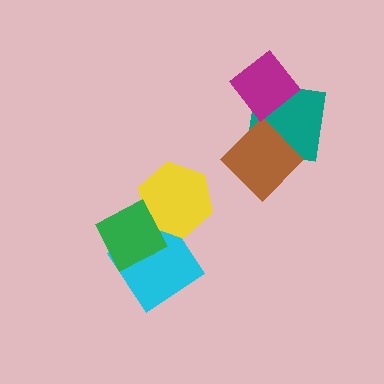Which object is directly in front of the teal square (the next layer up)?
The brown diamond is directly in front of the teal square.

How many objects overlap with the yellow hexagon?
2 objects overlap with the yellow hexagon.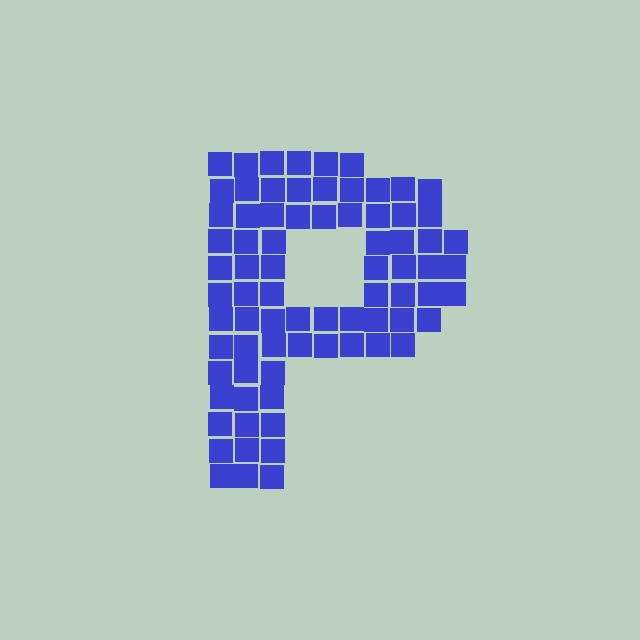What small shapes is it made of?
It is made of small squares.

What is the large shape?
The large shape is the letter P.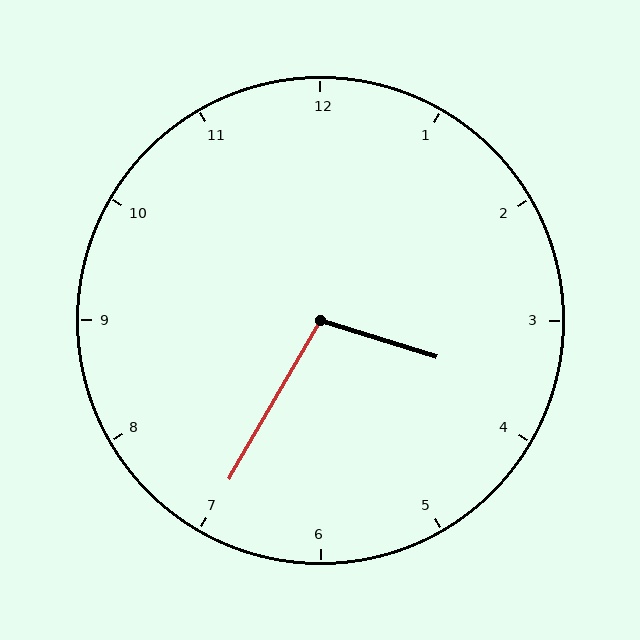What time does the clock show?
3:35.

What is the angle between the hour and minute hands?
Approximately 102 degrees.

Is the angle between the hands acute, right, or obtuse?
It is obtuse.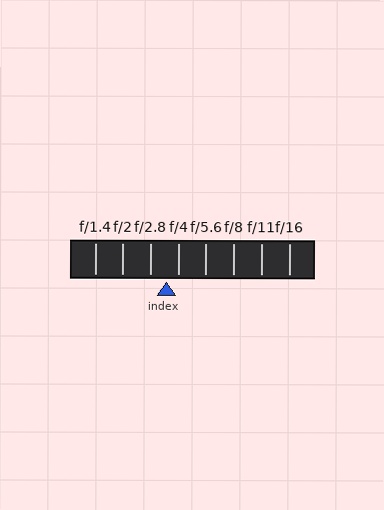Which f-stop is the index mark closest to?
The index mark is closest to f/4.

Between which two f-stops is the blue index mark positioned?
The index mark is between f/2.8 and f/4.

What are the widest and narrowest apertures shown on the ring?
The widest aperture shown is f/1.4 and the narrowest is f/16.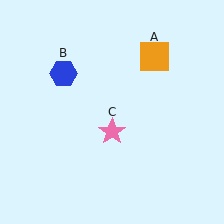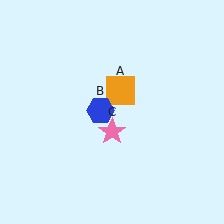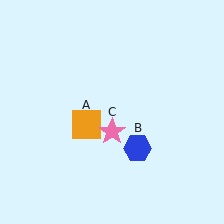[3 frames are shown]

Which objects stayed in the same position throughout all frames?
Pink star (object C) remained stationary.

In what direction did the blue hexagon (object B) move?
The blue hexagon (object B) moved down and to the right.